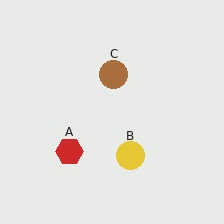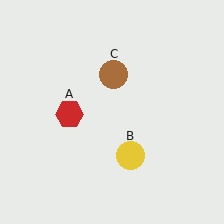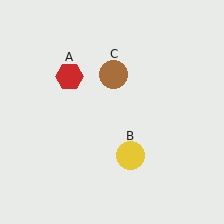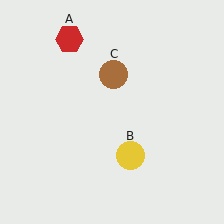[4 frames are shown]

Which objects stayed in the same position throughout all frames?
Yellow circle (object B) and brown circle (object C) remained stationary.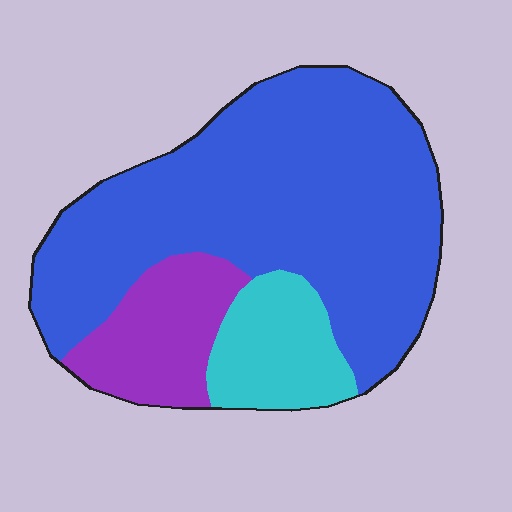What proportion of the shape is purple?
Purple covers 16% of the shape.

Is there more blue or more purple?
Blue.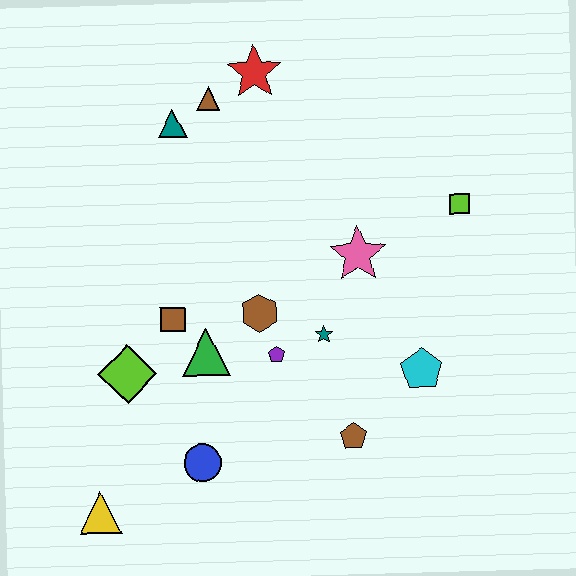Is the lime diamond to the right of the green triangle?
No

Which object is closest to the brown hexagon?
The purple pentagon is closest to the brown hexagon.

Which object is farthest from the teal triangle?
The yellow triangle is farthest from the teal triangle.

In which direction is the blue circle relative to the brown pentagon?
The blue circle is to the left of the brown pentagon.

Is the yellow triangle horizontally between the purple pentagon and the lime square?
No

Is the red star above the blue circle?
Yes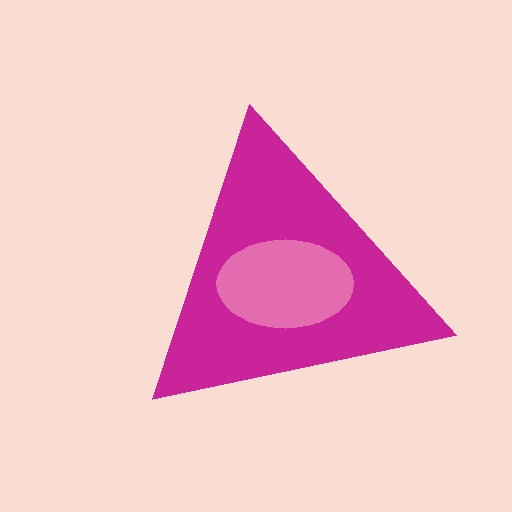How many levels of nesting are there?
2.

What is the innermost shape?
The pink ellipse.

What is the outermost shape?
The magenta triangle.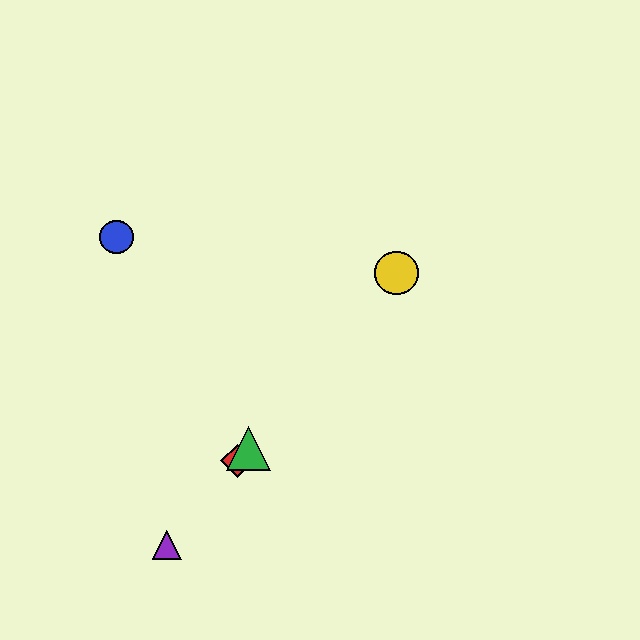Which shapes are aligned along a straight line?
The red diamond, the green triangle, the yellow circle, the purple triangle are aligned along a straight line.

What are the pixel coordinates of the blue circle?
The blue circle is at (117, 237).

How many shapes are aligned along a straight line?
4 shapes (the red diamond, the green triangle, the yellow circle, the purple triangle) are aligned along a straight line.